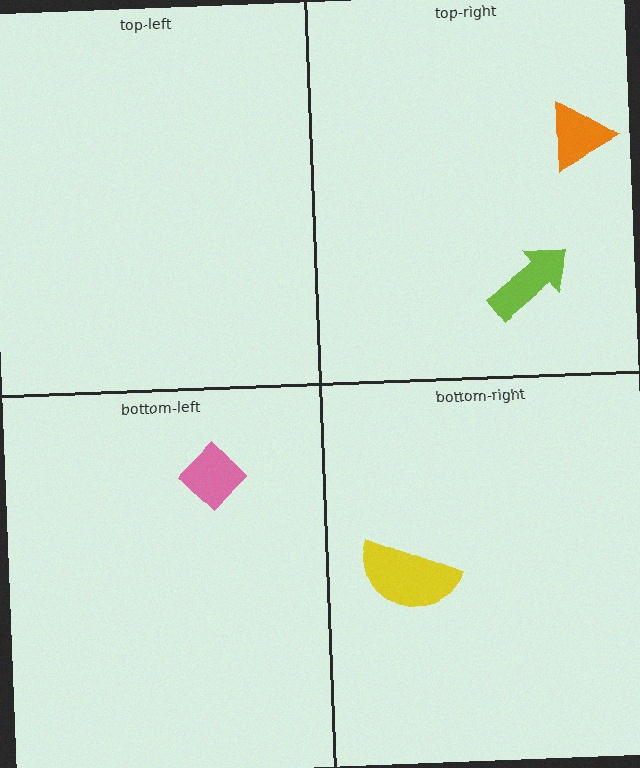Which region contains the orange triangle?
The top-right region.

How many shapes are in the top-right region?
2.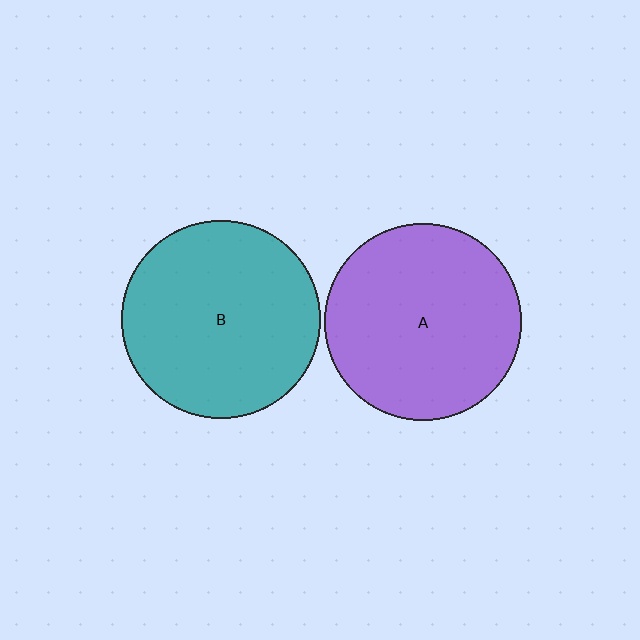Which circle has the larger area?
Circle B (teal).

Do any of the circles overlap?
No, none of the circles overlap.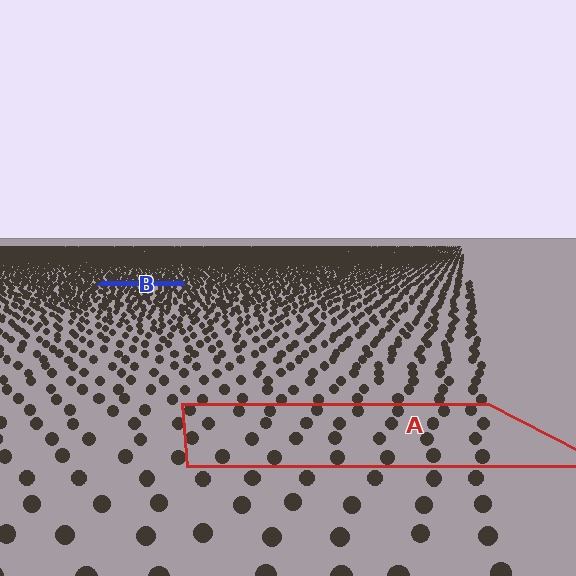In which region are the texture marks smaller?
The texture marks are smaller in region B, because it is farther away.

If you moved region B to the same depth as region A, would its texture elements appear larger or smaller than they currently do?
They would appear larger. At a closer depth, the same texture elements are projected at a bigger on-screen size.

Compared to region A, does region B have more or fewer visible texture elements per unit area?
Region B has more texture elements per unit area — they are packed more densely because it is farther away.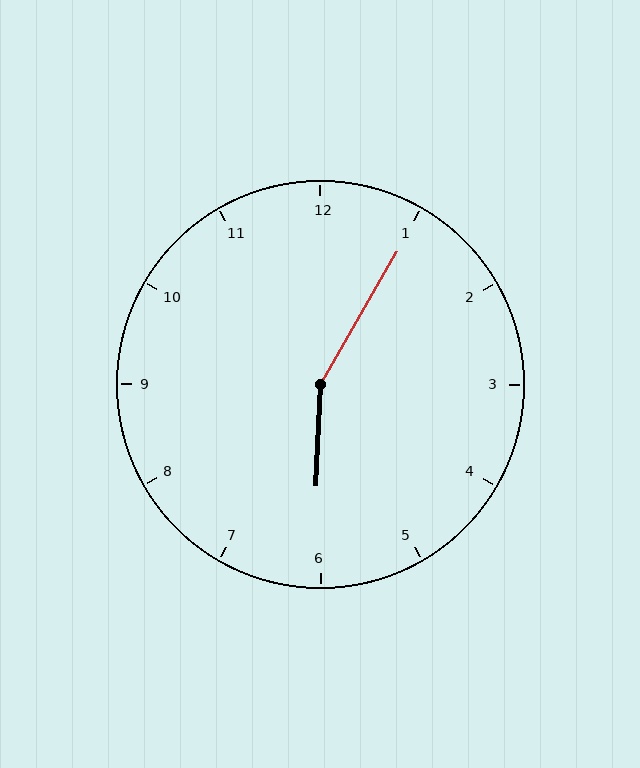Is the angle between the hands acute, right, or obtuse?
It is obtuse.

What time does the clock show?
6:05.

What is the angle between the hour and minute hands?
Approximately 152 degrees.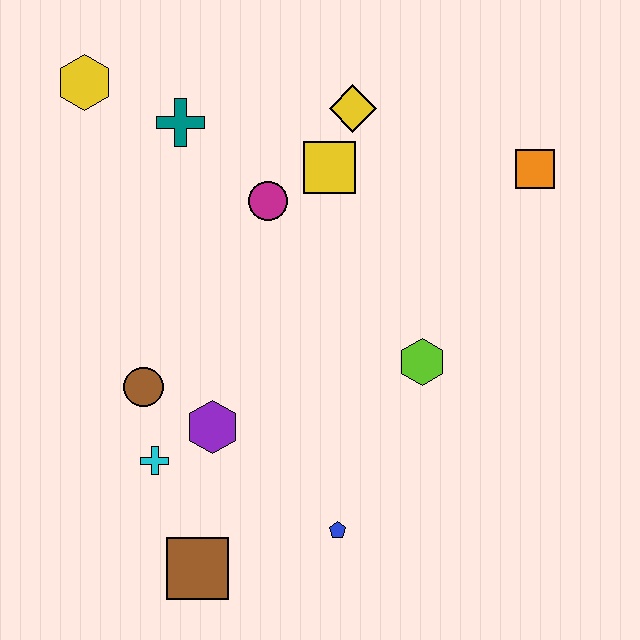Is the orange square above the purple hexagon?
Yes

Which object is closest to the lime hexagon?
The blue pentagon is closest to the lime hexagon.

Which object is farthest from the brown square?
The orange square is farthest from the brown square.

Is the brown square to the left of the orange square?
Yes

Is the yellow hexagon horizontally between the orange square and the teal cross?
No